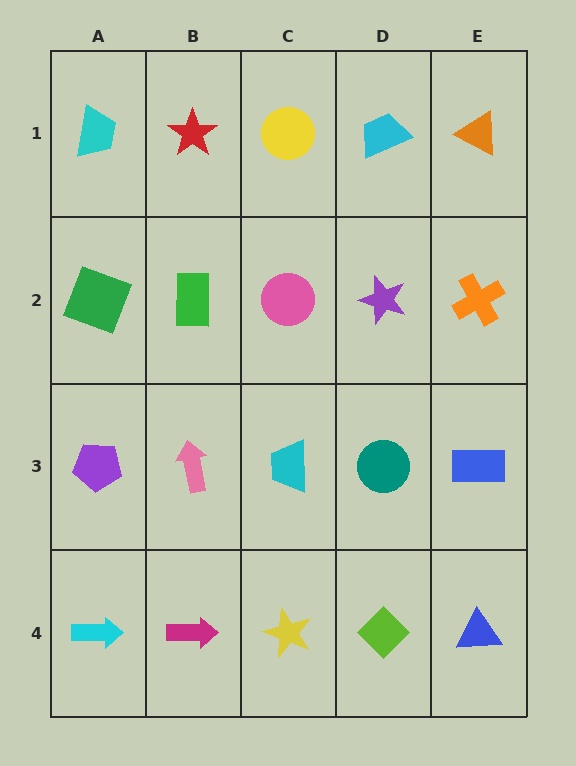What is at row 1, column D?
A cyan trapezoid.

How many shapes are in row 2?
5 shapes.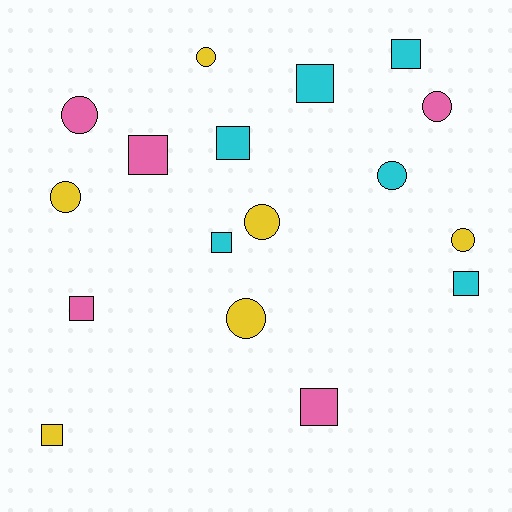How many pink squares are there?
There are 3 pink squares.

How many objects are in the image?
There are 17 objects.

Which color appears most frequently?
Yellow, with 6 objects.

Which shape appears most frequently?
Square, with 9 objects.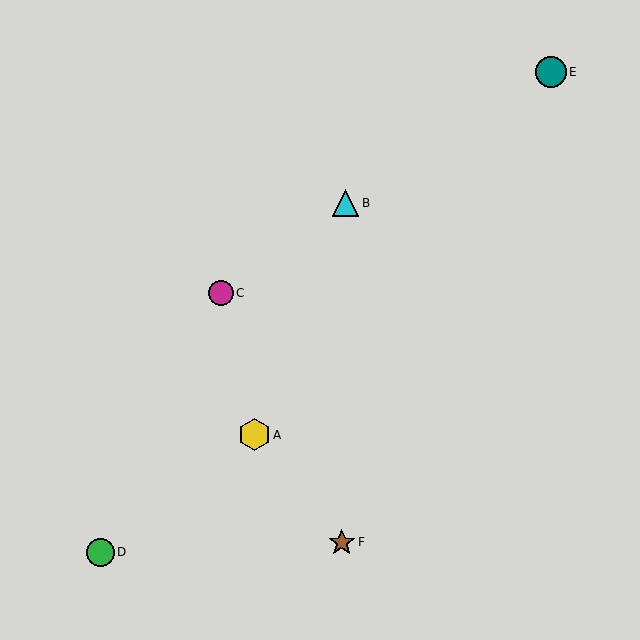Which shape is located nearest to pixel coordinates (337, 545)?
The brown star (labeled F) at (342, 542) is nearest to that location.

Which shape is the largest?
The yellow hexagon (labeled A) is the largest.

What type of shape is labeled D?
Shape D is a green circle.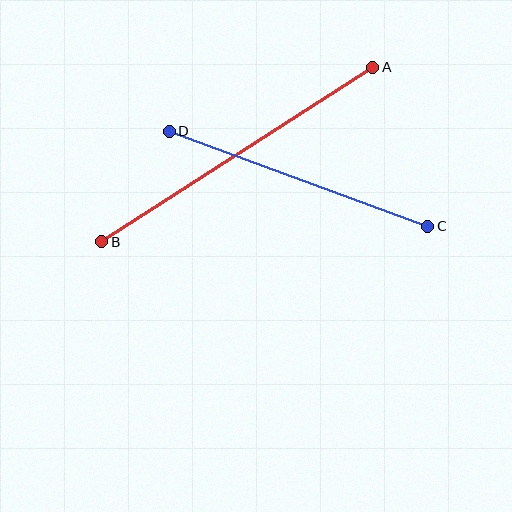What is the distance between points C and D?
The distance is approximately 275 pixels.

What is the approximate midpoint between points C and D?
The midpoint is at approximately (299, 179) pixels.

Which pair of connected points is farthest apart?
Points A and B are farthest apart.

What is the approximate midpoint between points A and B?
The midpoint is at approximately (237, 155) pixels.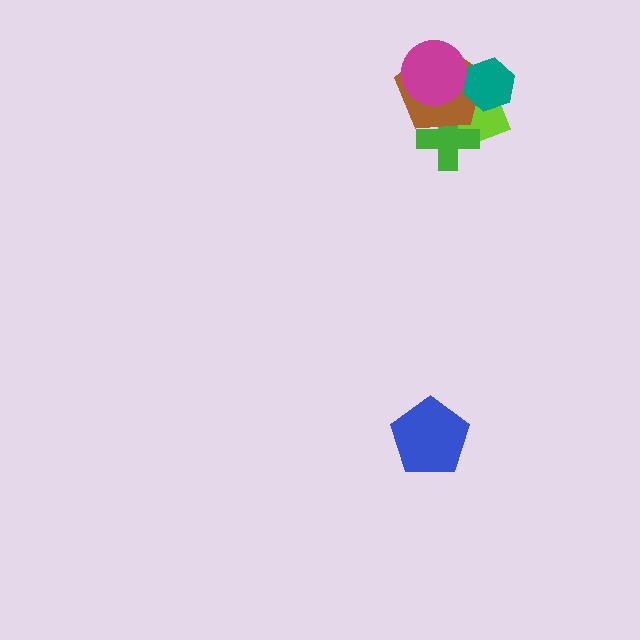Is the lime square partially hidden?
Yes, it is partially covered by another shape.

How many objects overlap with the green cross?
2 objects overlap with the green cross.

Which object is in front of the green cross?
The brown pentagon is in front of the green cross.